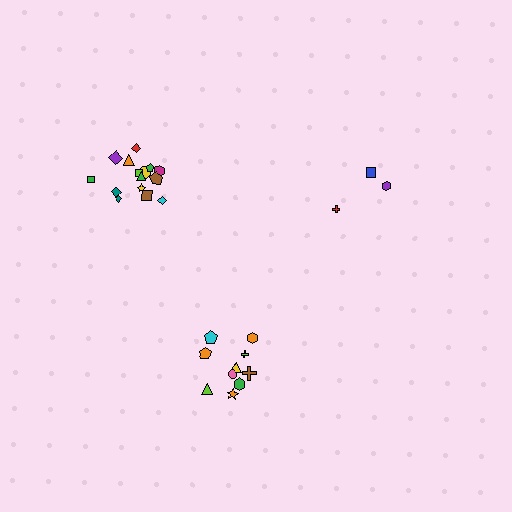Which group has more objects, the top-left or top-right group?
The top-left group.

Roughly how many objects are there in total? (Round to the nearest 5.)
Roughly 30 objects in total.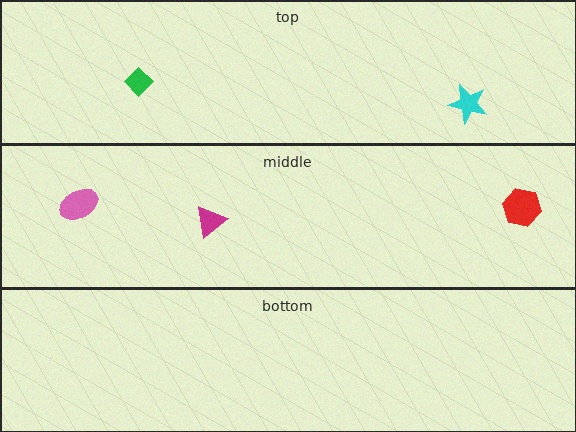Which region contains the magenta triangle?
The middle region.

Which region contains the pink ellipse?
The middle region.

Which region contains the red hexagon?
The middle region.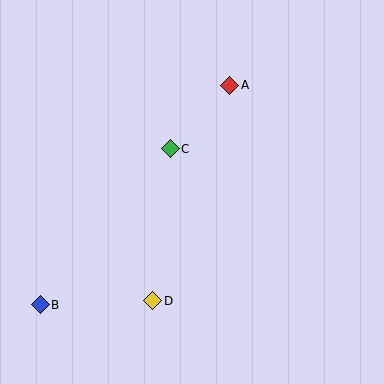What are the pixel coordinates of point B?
Point B is at (40, 305).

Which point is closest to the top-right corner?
Point A is closest to the top-right corner.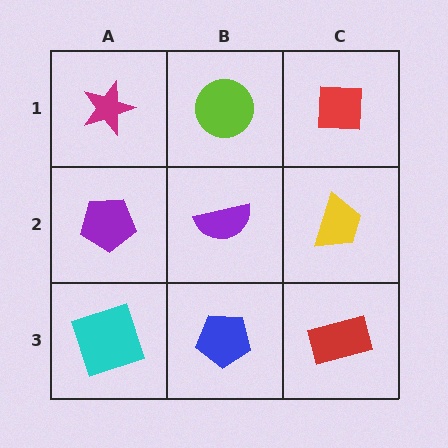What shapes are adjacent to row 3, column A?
A purple pentagon (row 2, column A), a blue pentagon (row 3, column B).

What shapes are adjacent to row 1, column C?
A yellow trapezoid (row 2, column C), a lime circle (row 1, column B).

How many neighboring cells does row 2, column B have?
4.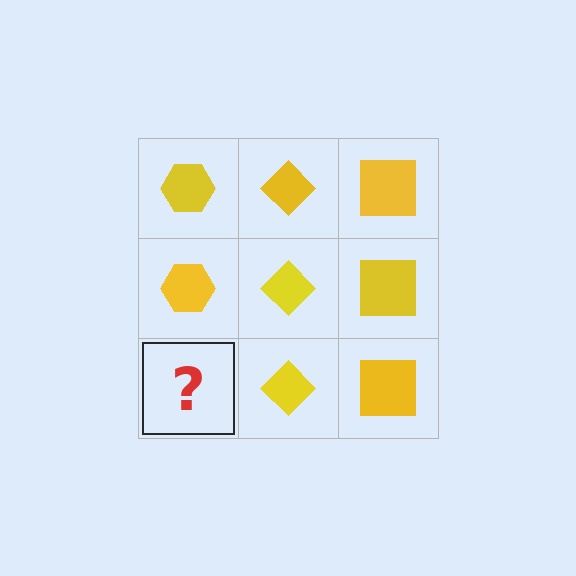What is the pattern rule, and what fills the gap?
The rule is that each column has a consistent shape. The gap should be filled with a yellow hexagon.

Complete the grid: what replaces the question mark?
The question mark should be replaced with a yellow hexagon.